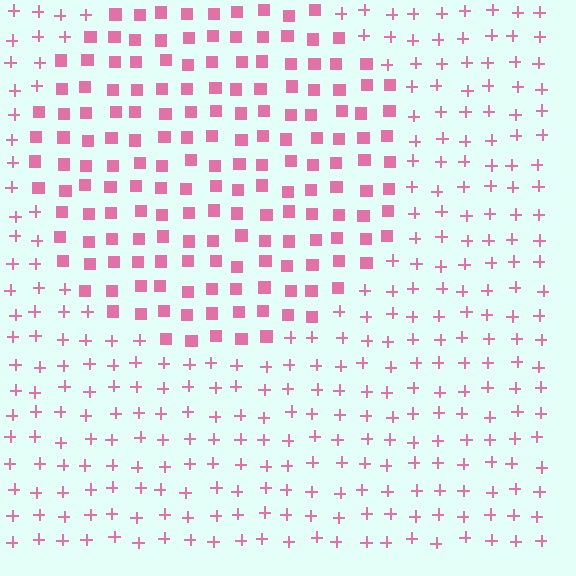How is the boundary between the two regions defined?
The boundary is defined by a change in element shape: squares inside vs. plus signs outside. All elements share the same color and spacing.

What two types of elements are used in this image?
The image uses squares inside the circle region and plus signs outside it.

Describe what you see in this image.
The image is filled with small pink elements arranged in a uniform grid. A circle-shaped region contains squares, while the surrounding area contains plus signs. The boundary is defined purely by the change in element shape.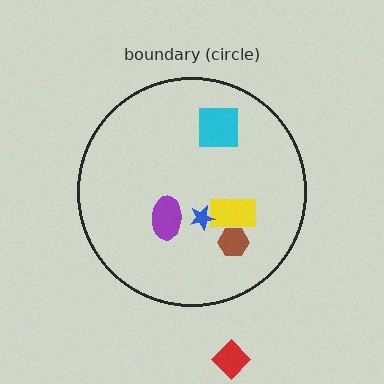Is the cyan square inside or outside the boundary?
Inside.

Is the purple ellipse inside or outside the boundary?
Inside.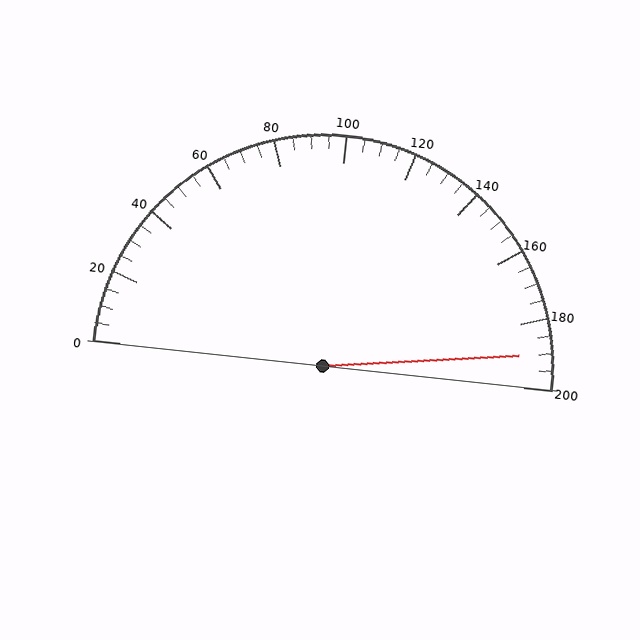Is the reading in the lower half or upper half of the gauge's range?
The reading is in the upper half of the range (0 to 200).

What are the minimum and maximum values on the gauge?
The gauge ranges from 0 to 200.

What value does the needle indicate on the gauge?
The needle indicates approximately 190.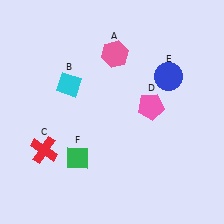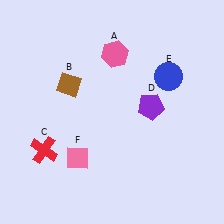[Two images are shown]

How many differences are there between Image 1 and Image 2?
There are 3 differences between the two images.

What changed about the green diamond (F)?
In Image 1, F is green. In Image 2, it changed to pink.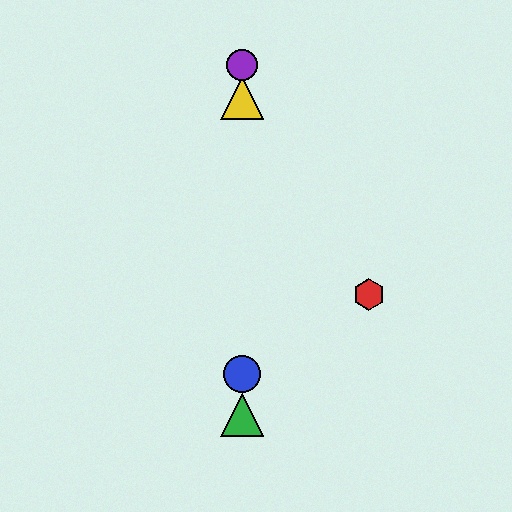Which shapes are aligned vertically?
The blue circle, the green triangle, the yellow triangle, the purple circle are aligned vertically.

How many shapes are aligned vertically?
4 shapes (the blue circle, the green triangle, the yellow triangle, the purple circle) are aligned vertically.